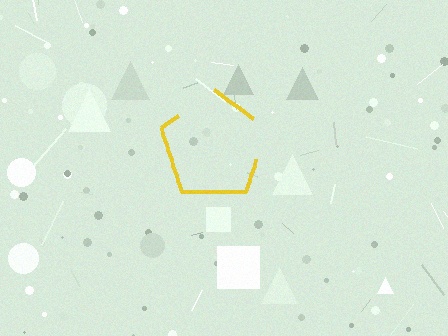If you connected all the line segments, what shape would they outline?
They would outline a pentagon.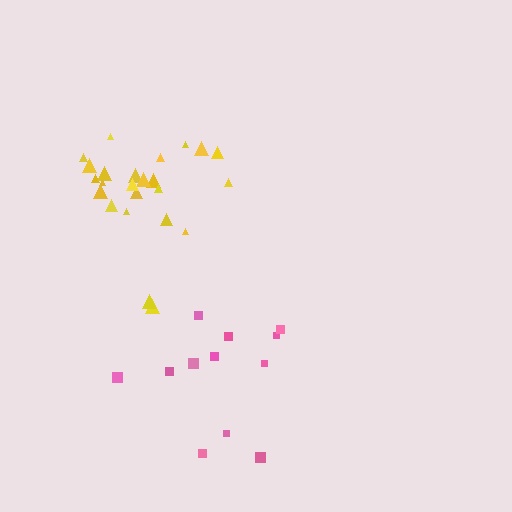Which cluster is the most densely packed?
Yellow.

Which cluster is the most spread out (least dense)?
Pink.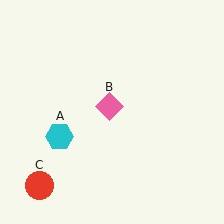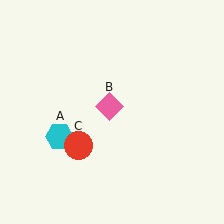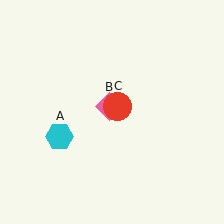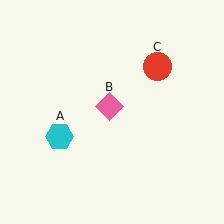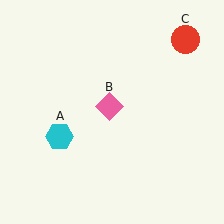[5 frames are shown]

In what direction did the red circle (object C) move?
The red circle (object C) moved up and to the right.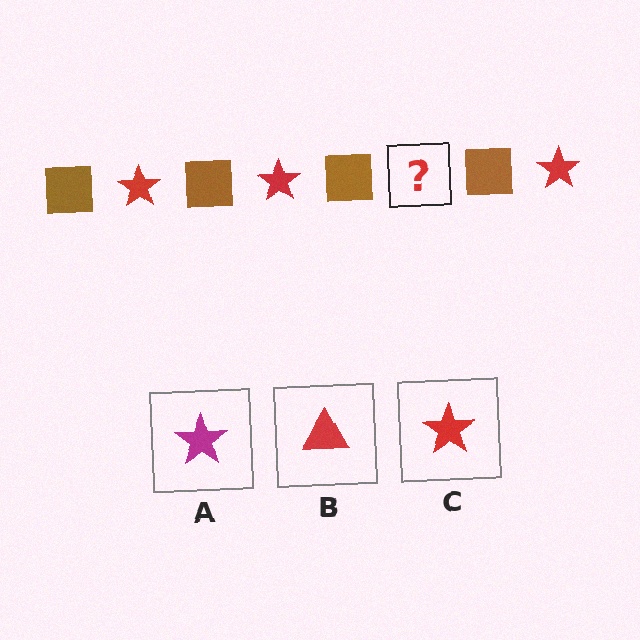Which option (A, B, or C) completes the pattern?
C.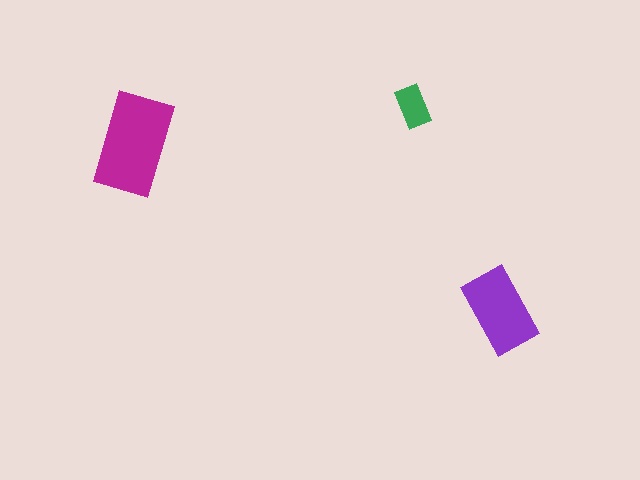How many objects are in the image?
There are 3 objects in the image.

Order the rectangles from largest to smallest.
the magenta one, the purple one, the green one.